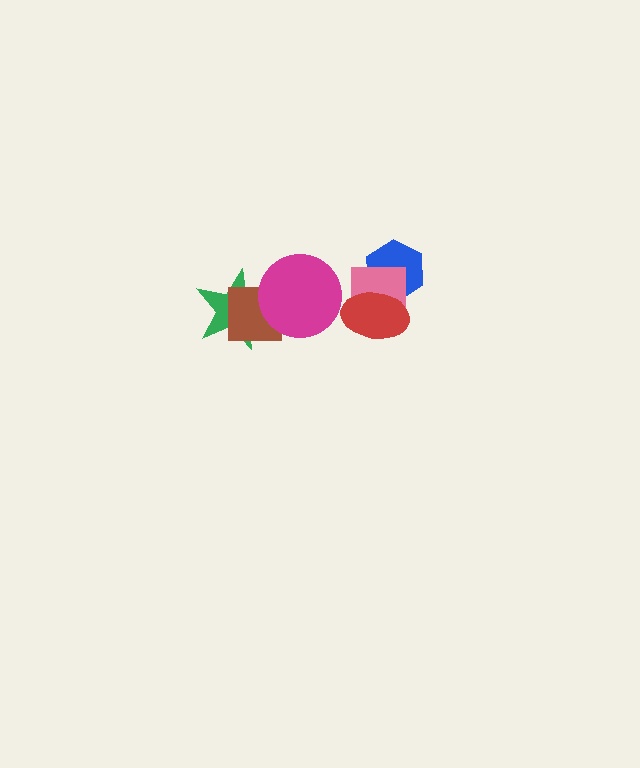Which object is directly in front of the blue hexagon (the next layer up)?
The pink square is directly in front of the blue hexagon.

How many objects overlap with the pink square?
2 objects overlap with the pink square.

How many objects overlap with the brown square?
2 objects overlap with the brown square.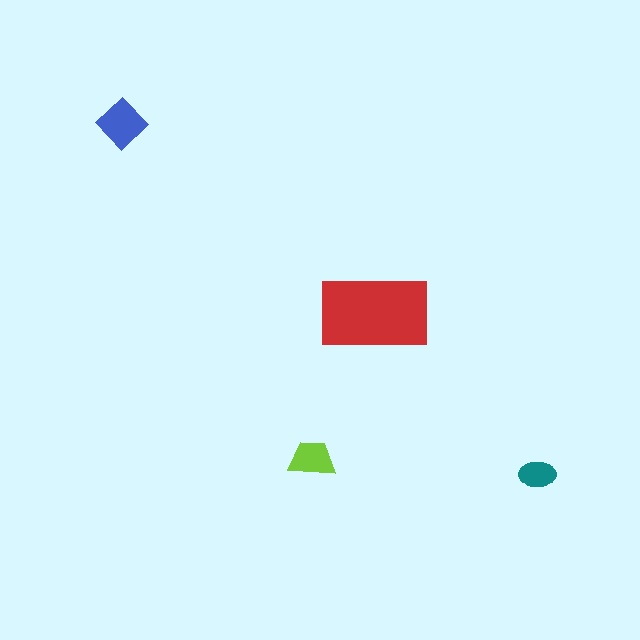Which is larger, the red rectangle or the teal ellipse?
The red rectangle.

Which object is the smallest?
The teal ellipse.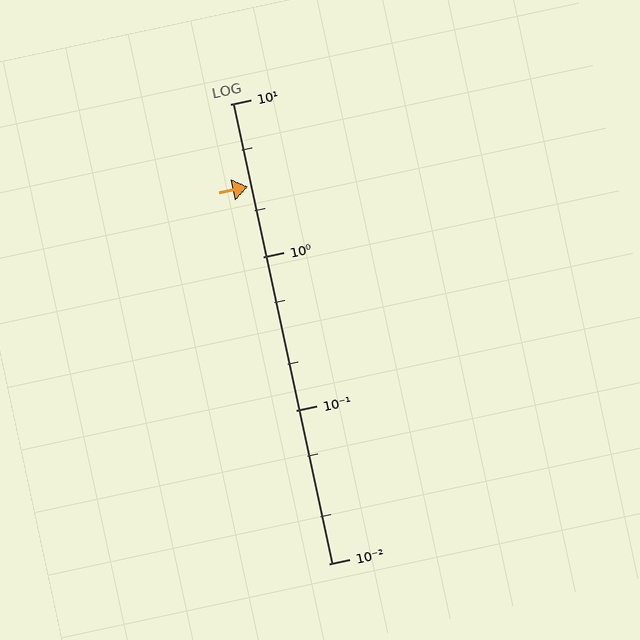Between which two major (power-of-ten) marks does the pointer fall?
The pointer is between 1 and 10.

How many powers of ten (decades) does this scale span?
The scale spans 3 decades, from 0.01 to 10.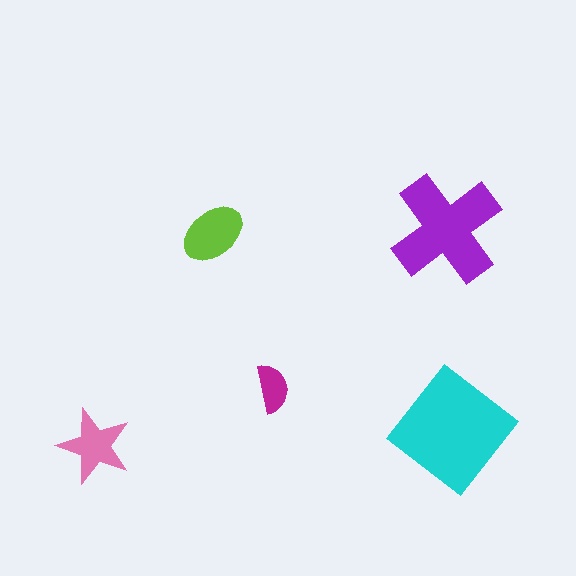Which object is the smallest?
The magenta semicircle.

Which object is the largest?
The cyan diamond.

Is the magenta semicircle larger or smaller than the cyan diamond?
Smaller.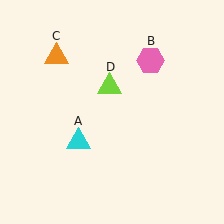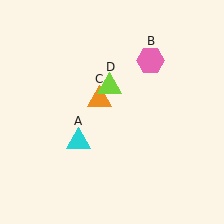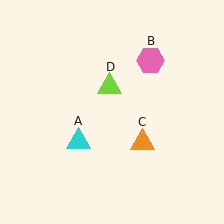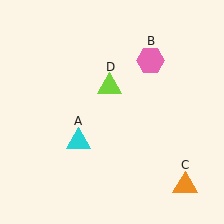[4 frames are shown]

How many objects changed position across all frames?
1 object changed position: orange triangle (object C).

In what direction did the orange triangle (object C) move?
The orange triangle (object C) moved down and to the right.